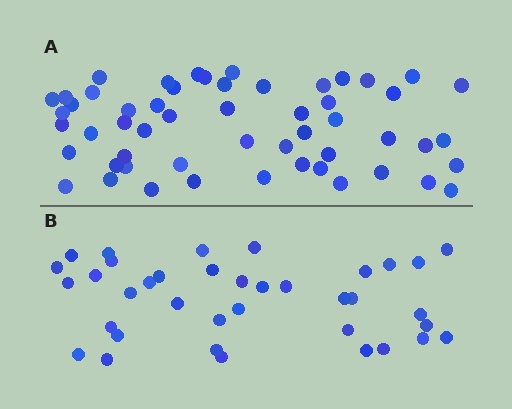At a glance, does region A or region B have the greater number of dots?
Region A (the top region) has more dots.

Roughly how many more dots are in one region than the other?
Region A has approximately 15 more dots than region B.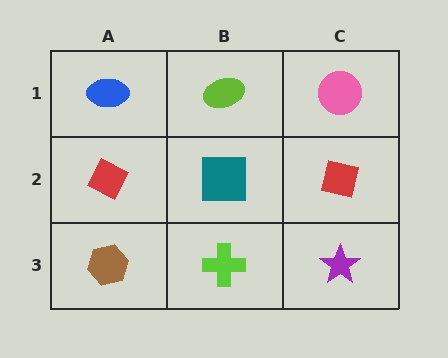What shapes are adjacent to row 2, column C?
A pink circle (row 1, column C), a purple star (row 3, column C), a teal square (row 2, column B).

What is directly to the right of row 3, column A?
A lime cross.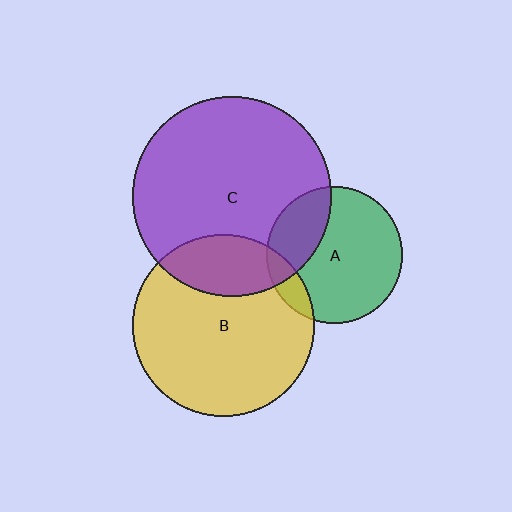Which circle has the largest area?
Circle C (purple).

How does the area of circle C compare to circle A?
Approximately 2.1 times.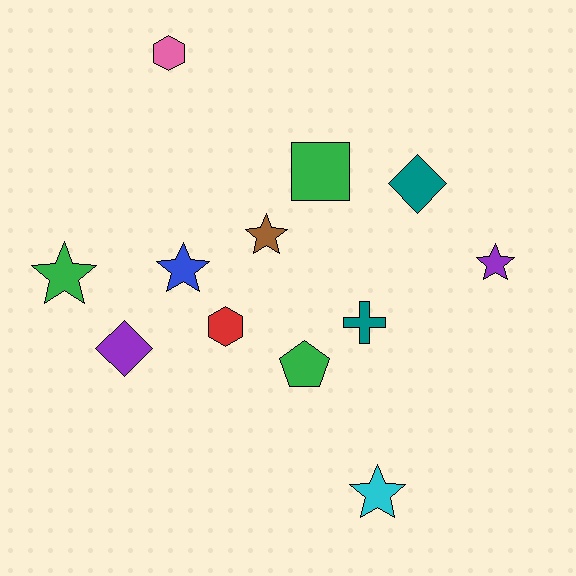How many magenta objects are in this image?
There are no magenta objects.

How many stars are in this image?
There are 5 stars.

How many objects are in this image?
There are 12 objects.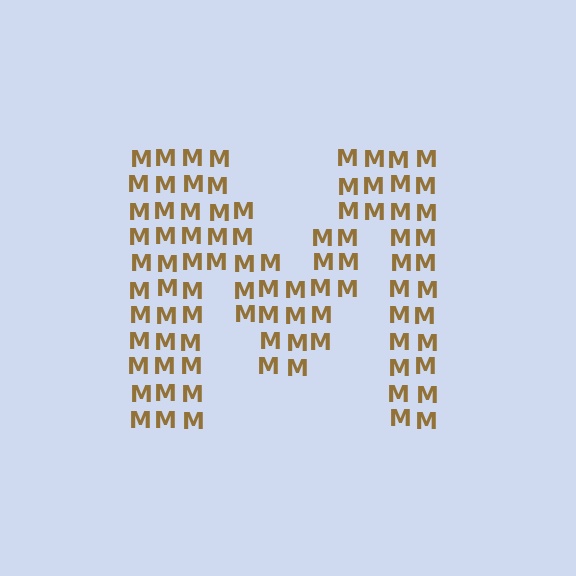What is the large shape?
The large shape is the letter M.